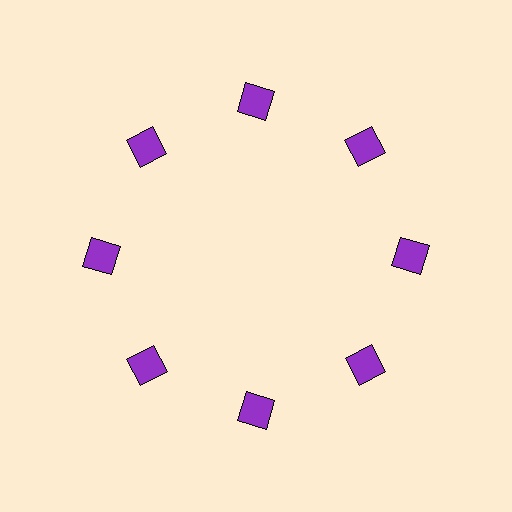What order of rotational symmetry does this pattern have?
This pattern has 8-fold rotational symmetry.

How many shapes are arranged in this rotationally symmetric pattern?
There are 8 shapes, arranged in 8 groups of 1.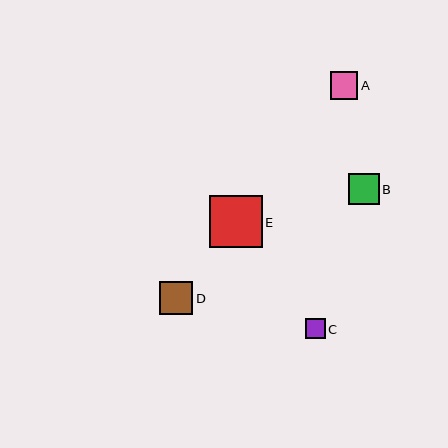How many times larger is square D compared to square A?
Square D is approximately 1.2 times the size of square A.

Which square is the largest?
Square E is the largest with a size of approximately 52 pixels.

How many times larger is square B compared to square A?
Square B is approximately 1.1 times the size of square A.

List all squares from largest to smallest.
From largest to smallest: E, D, B, A, C.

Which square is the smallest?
Square C is the smallest with a size of approximately 20 pixels.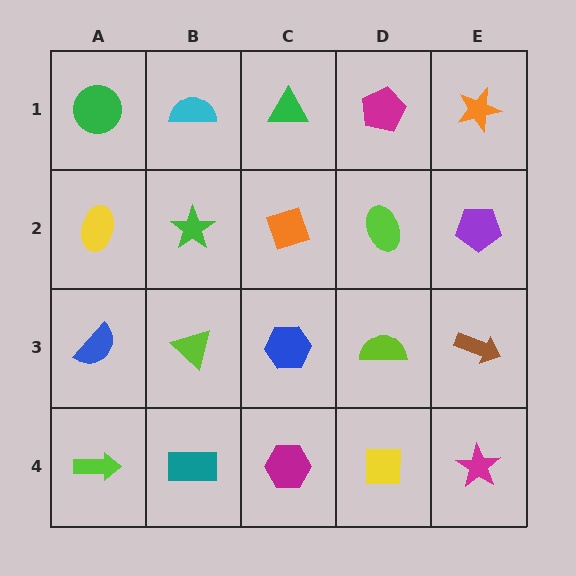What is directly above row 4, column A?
A blue semicircle.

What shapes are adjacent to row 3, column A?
A yellow ellipse (row 2, column A), a lime arrow (row 4, column A), a lime triangle (row 3, column B).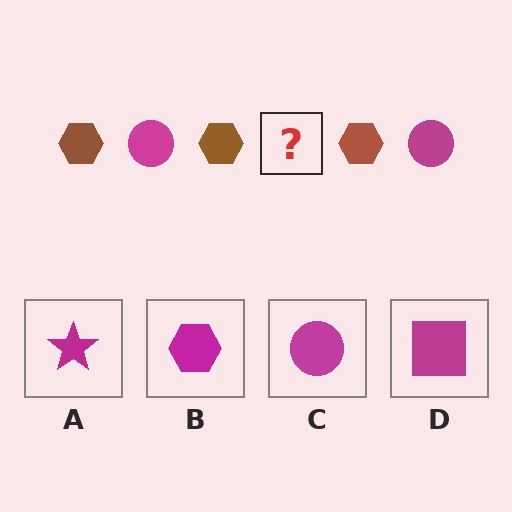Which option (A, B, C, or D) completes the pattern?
C.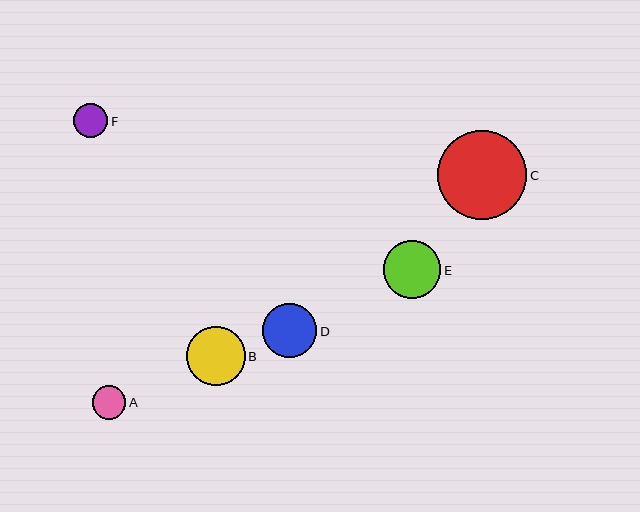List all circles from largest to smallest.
From largest to smallest: C, B, E, D, F, A.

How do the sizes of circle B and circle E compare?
Circle B and circle E are approximately the same size.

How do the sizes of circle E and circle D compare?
Circle E and circle D are approximately the same size.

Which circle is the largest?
Circle C is the largest with a size of approximately 89 pixels.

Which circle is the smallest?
Circle A is the smallest with a size of approximately 33 pixels.